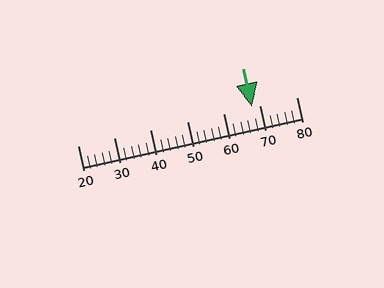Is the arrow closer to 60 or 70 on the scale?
The arrow is closer to 70.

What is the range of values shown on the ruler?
The ruler shows values from 20 to 80.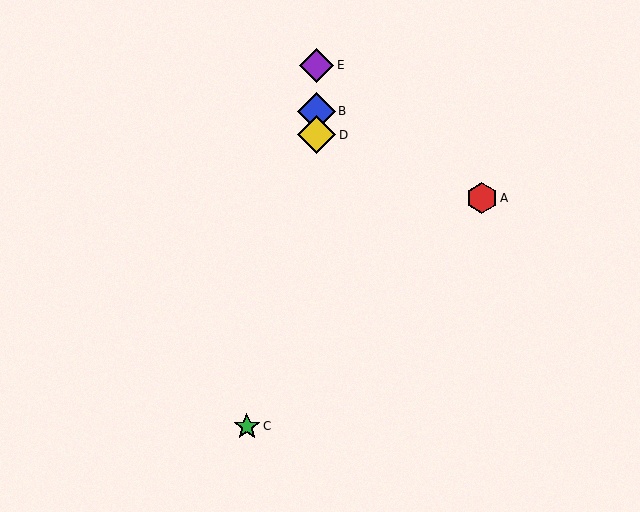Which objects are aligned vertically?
Objects B, D, E are aligned vertically.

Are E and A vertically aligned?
No, E is at x≈317 and A is at x≈482.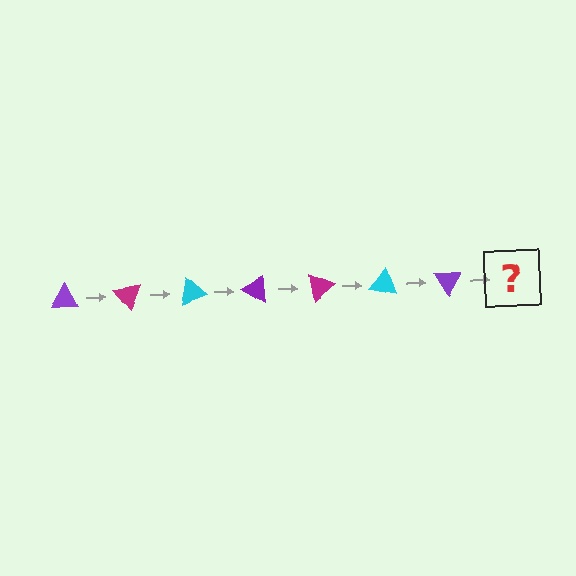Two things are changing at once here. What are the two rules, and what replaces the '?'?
The two rules are that it rotates 50 degrees each step and the color cycles through purple, magenta, and cyan. The '?' should be a magenta triangle, rotated 350 degrees from the start.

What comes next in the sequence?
The next element should be a magenta triangle, rotated 350 degrees from the start.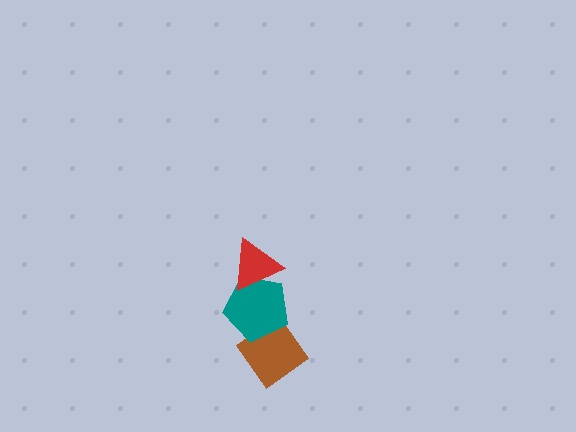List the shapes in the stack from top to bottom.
From top to bottom: the red triangle, the teal pentagon, the brown diamond.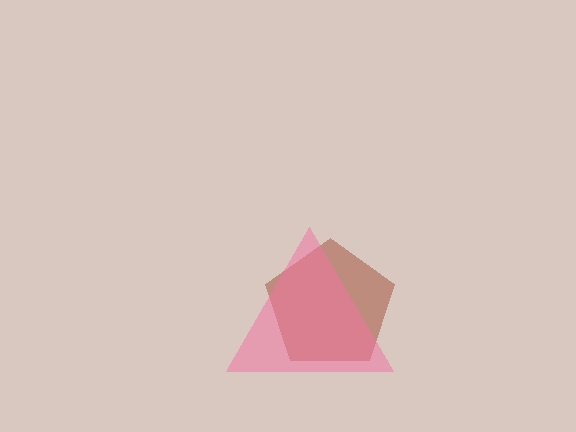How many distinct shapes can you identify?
There are 2 distinct shapes: a brown pentagon, a pink triangle.